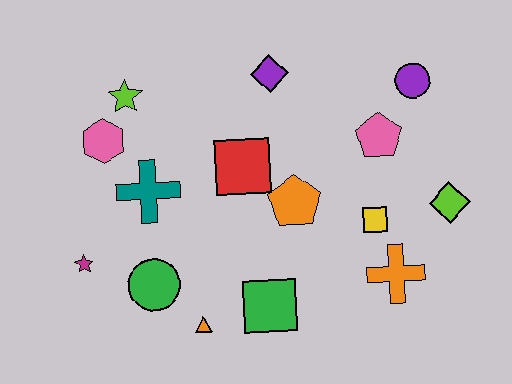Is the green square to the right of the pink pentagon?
No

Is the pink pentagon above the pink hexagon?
No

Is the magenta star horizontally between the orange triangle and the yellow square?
No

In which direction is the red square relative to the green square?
The red square is above the green square.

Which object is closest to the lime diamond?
The yellow square is closest to the lime diamond.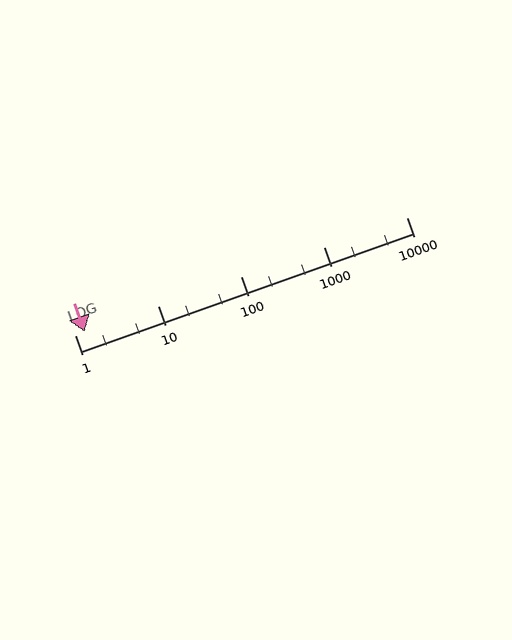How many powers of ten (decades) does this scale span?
The scale spans 4 decades, from 1 to 10000.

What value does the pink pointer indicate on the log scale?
The pointer indicates approximately 1.3.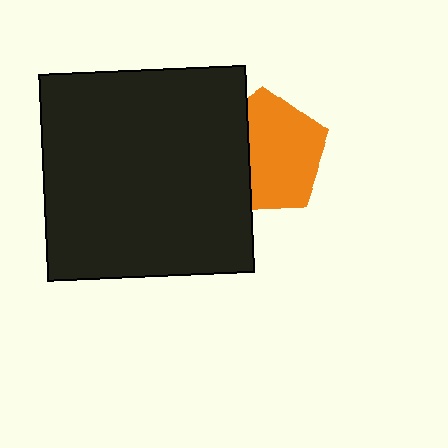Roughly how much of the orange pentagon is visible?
Most of it is visible (roughly 66%).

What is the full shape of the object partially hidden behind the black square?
The partially hidden object is an orange pentagon.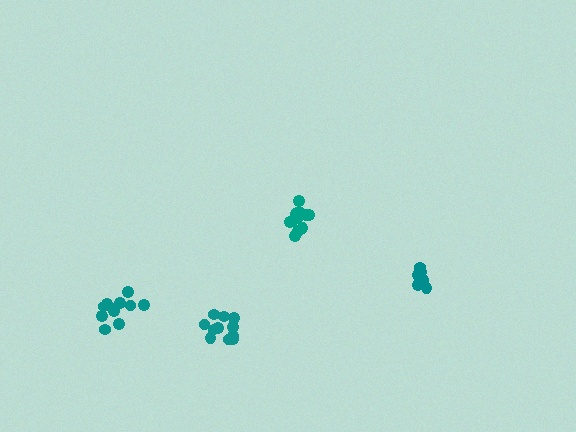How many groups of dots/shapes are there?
There are 4 groups.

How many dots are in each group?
Group 1: 11 dots, Group 2: 11 dots, Group 3: 11 dots, Group 4: 6 dots (39 total).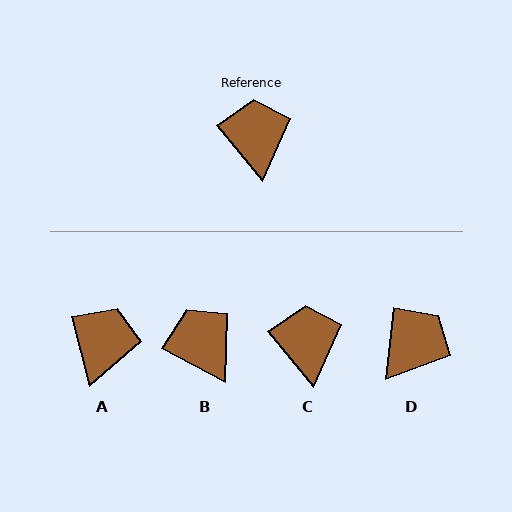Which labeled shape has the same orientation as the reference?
C.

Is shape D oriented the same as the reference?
No, it is off by about 45 degrees.